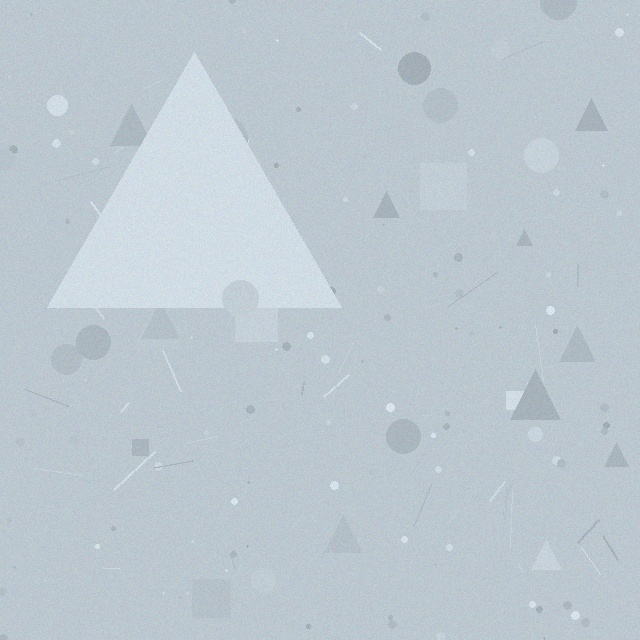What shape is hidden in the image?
A triangle is hidden in the image.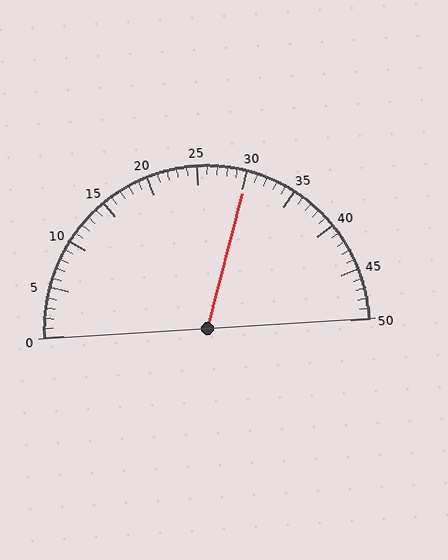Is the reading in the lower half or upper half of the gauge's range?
The reading is in the upper half of the range (0 to 50).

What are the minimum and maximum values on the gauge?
The gauge ranges from 0 to 50.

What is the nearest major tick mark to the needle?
The nearest major tick mark is 30.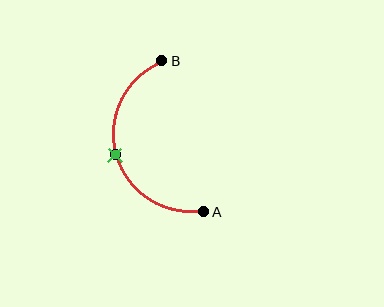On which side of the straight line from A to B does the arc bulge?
The arc bulges to the left of the straight line connecting A and B.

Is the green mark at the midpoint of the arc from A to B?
Yes. The green mark lies on the arc at equal arc-length from both A and B — it is the arc midpoint.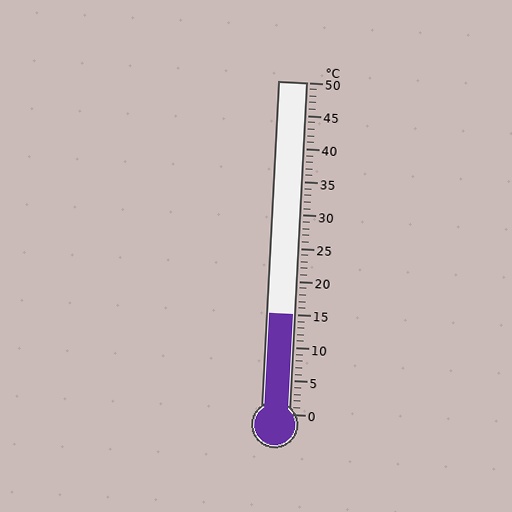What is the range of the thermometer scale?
The thermometer scale ranges from 0°C to 50°C.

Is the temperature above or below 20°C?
The temperature is below 20°C.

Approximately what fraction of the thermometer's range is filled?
The thermometer is filled to approximately 30% of its range.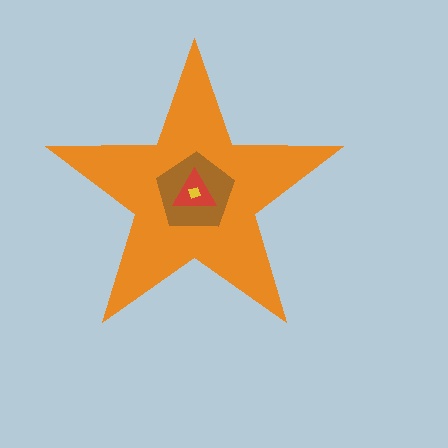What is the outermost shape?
The orange star.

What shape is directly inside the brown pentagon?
The red triangle.